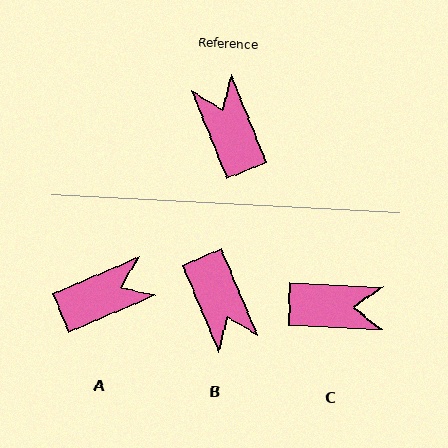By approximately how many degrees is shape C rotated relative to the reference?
Approximately 114 degrees clockwise.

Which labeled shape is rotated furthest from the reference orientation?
B, about 179 degrees away.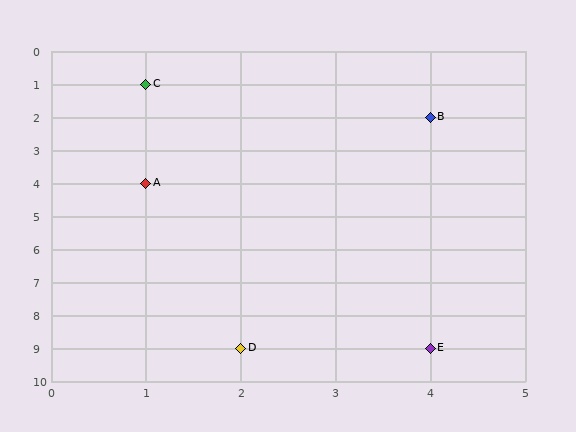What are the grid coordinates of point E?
Point E is at grid coordinates (4, 9).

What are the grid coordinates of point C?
Point C is at grid coordinates (1, 1).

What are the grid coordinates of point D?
Point D is at grid coordinates (2, 9).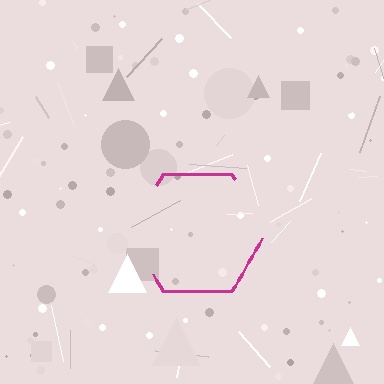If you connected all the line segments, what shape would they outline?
They would outline a hexagon.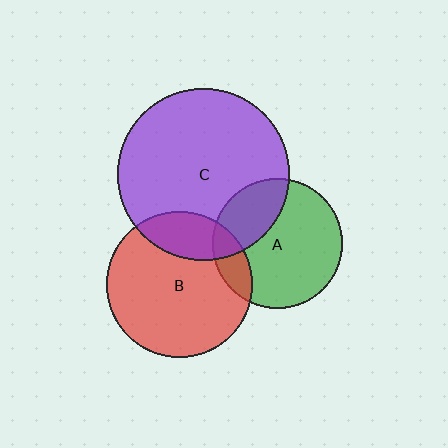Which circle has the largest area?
Circle C (purple).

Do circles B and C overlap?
Yes.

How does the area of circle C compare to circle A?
Approximately 1.8 times.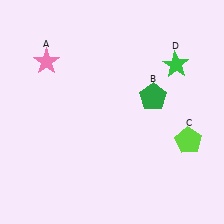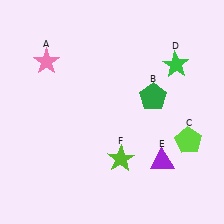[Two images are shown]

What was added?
A purple triangle (E), a lime star (F) were added in Image 2.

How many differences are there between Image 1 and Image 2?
There are 2 differences between the two images.